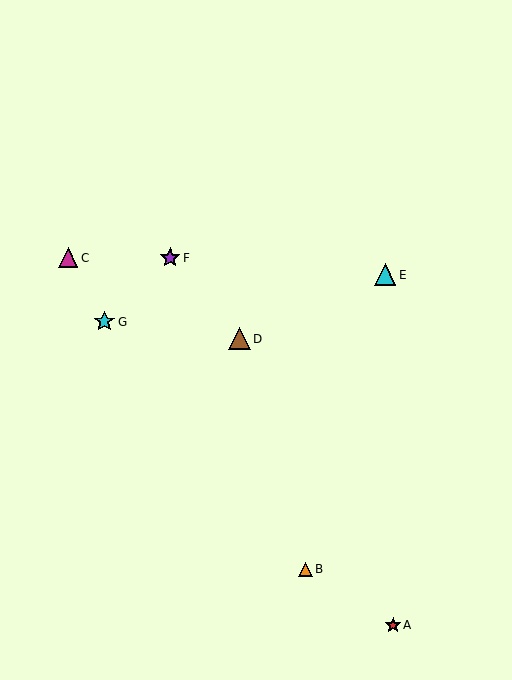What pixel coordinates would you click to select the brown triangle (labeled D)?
Click at (239, 339) to select the brown triangle D.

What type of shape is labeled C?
Shape C is a magenta triangle.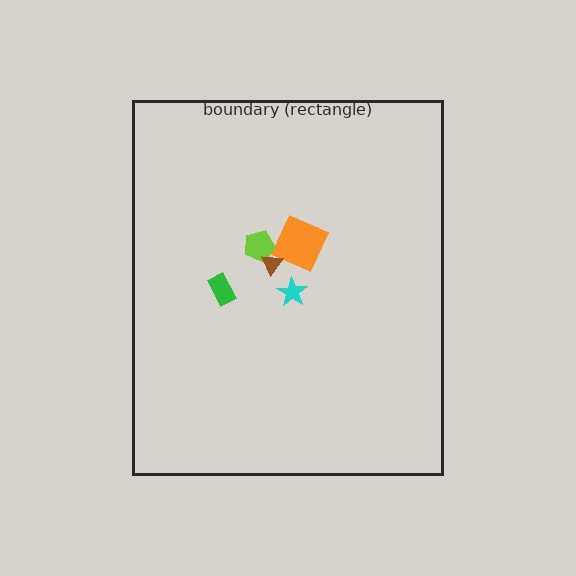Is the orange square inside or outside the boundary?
Inside.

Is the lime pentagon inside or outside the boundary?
Inside.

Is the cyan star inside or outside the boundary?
Inside.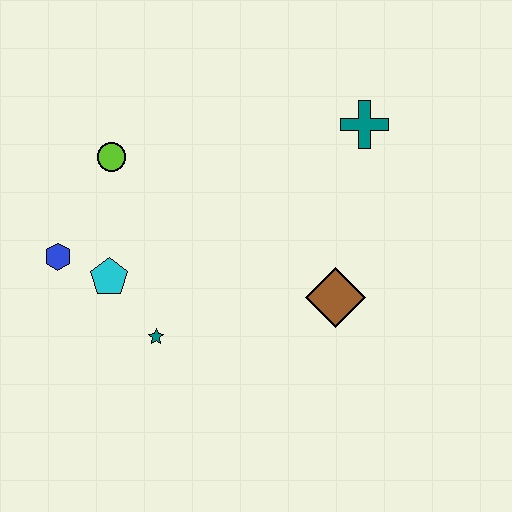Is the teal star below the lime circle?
Yes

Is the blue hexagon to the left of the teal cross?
Yes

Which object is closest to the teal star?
The cyan pentagon is closest to the teal star.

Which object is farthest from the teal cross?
The blue hexagon is farthest from the teal cross.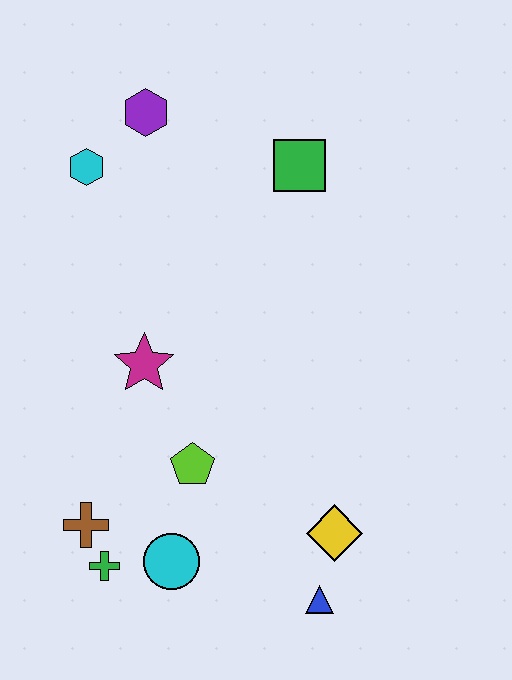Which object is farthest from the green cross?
The purple hexagon is farthest from the green cross.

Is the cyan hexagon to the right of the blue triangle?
No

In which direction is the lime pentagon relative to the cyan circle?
The lime pentagon is above the cyan circle.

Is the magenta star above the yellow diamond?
Yes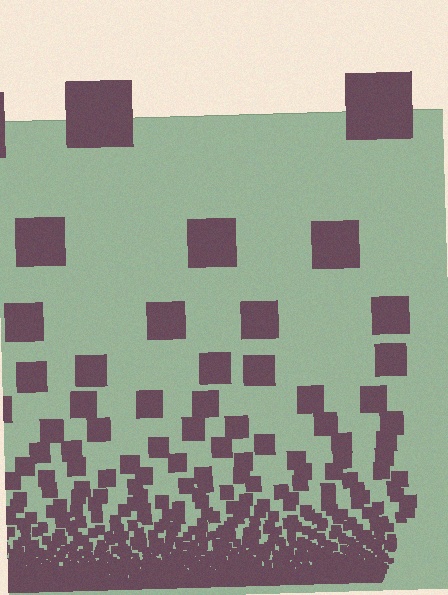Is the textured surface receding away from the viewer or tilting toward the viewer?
The surface appears to tilt toward the viewer. Texture elements get larger and sparser toward the top.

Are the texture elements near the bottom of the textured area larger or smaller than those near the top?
Smaller. The gradient is inverted — elements near the bottom are smaller and denser.